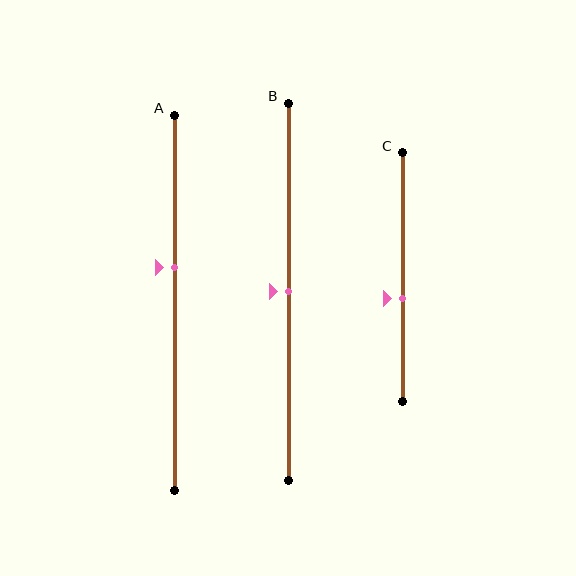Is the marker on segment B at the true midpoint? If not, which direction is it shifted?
Yes, the marker on segment B is at the true midpoint.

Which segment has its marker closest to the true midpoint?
Segment B has its marker closest to the true midpoint.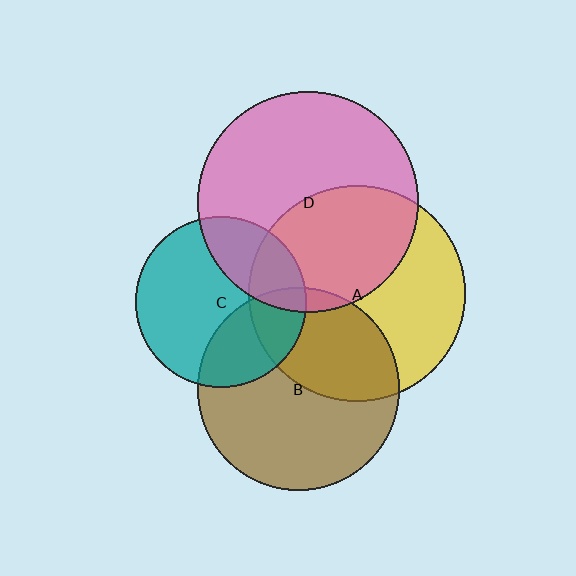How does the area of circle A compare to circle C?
Approximately 1.6 times.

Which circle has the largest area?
Circle D (pink).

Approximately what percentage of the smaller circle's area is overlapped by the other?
Approximately 25%.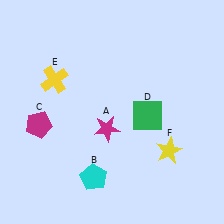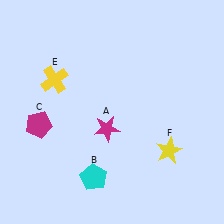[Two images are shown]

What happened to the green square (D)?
The green square (D) was removed in Image 2. It was in the bottom-right area of Image 1.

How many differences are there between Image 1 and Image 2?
There is 1 difference between the two images.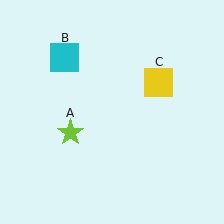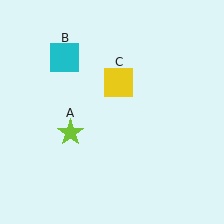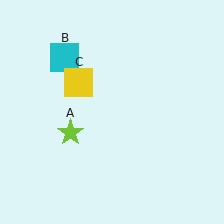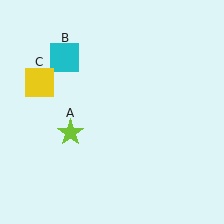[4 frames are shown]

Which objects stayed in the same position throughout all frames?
Lime star (object A) and cyan square (object B) remained stationary.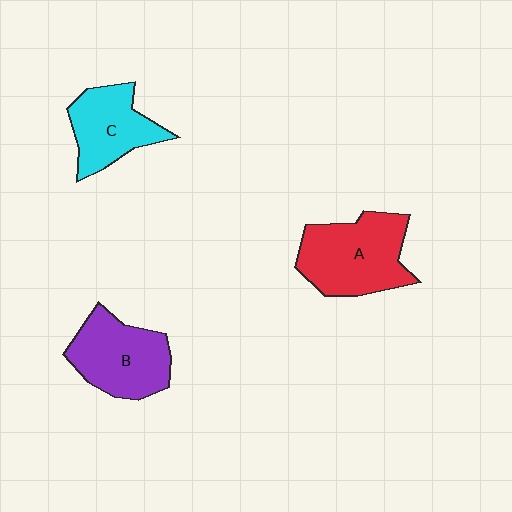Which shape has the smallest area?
Shape C (cyan).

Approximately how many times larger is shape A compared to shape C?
Approximately 1.4 times.